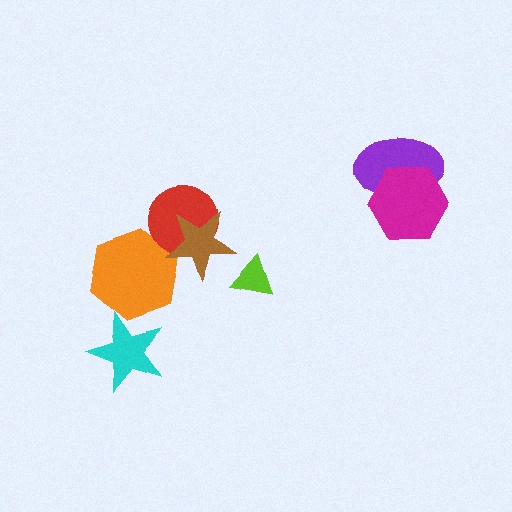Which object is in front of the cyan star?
The orange hexagon is in front of the cyan star.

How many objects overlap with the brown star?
2 objects overlap with the brown star.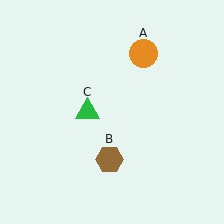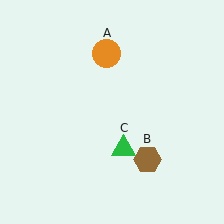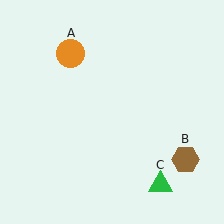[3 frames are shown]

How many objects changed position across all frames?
3 objects changed position: orange circle (object A), brown hexagon (object B), green triangle (object C).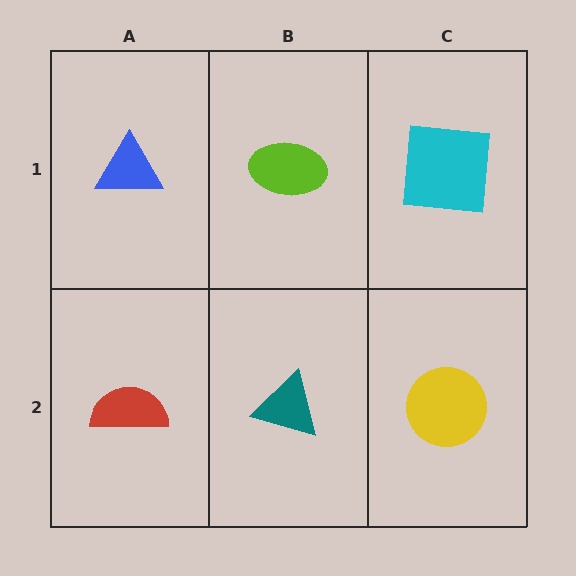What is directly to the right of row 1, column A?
A lime ellipse.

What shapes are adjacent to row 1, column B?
A teal triangle (row 2, column B), a blue triangle (row 1, column A), a cyan square (row 1, column C).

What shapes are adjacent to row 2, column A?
A blue triangle (row 1, column A), a teal triangle (row 2, column B).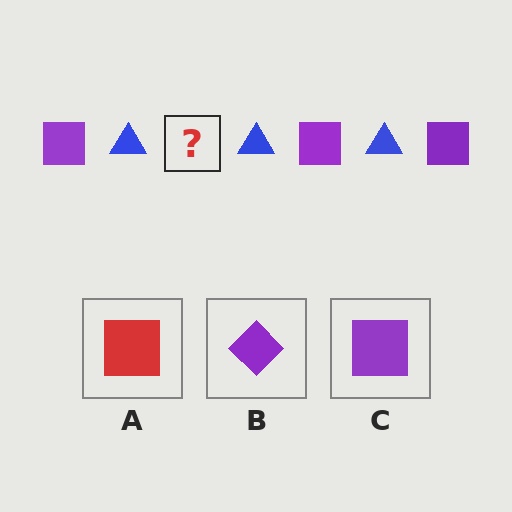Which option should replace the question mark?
Option C.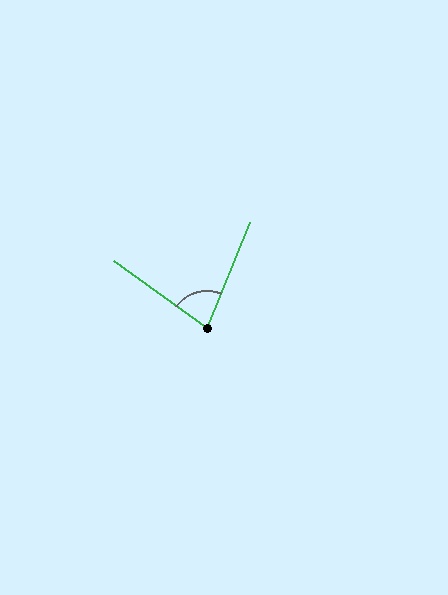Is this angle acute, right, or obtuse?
It is acute.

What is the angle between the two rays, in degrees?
Approximately 76 degrees.